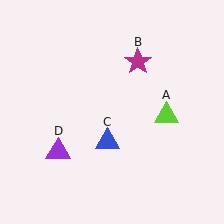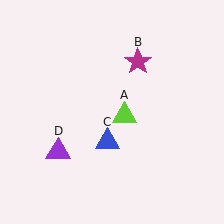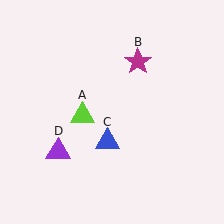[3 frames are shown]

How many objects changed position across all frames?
1 object changed position: lime triangle (object A).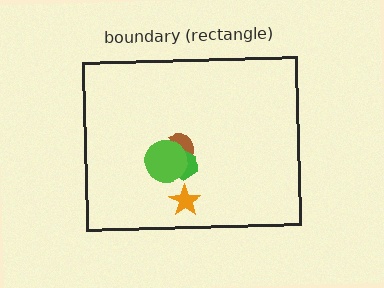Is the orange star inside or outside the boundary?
Inside.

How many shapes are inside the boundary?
4 inside, 0 outside.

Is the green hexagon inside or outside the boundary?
Inside.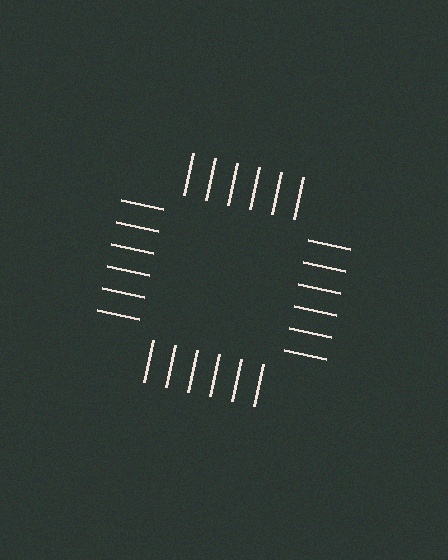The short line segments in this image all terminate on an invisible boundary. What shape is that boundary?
An illusory square — the line segments terminate on its edges but no continuous stroke is drawn.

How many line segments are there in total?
24 — 6 along each of the 4 edges.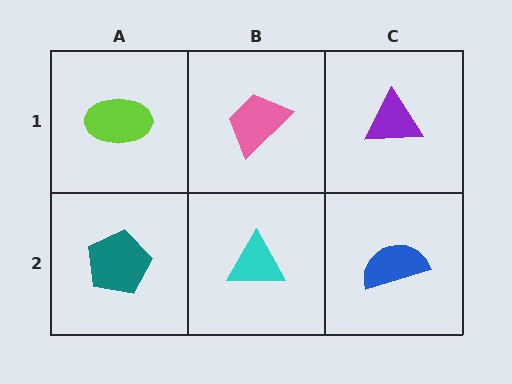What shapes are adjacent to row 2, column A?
A lime ellipse (row 1, column A), a cyan triangle (row 2, column B).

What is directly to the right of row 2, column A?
A cyan triangle.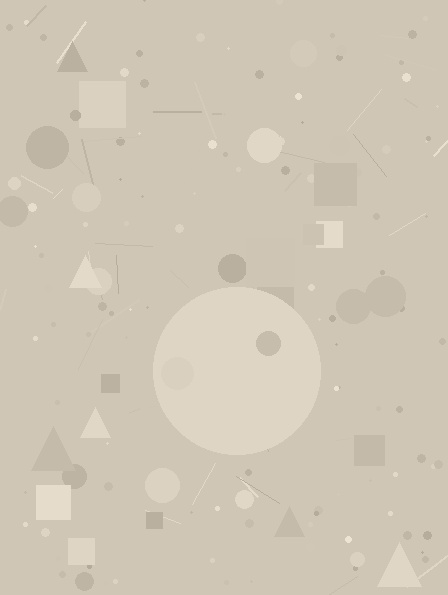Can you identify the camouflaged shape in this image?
The camouflaged shape is a circle.